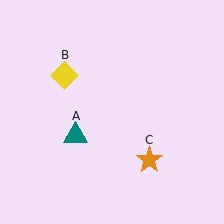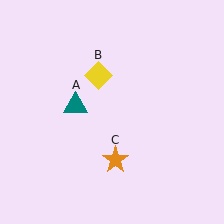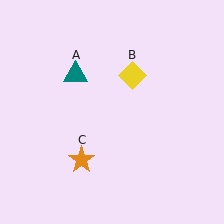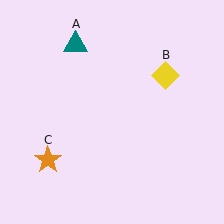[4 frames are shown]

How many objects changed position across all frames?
3 objects changed position: teal triangle (object A), yellow diamond (object B), orange star (object C).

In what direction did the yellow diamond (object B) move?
The yellow diamond (object B) moved right.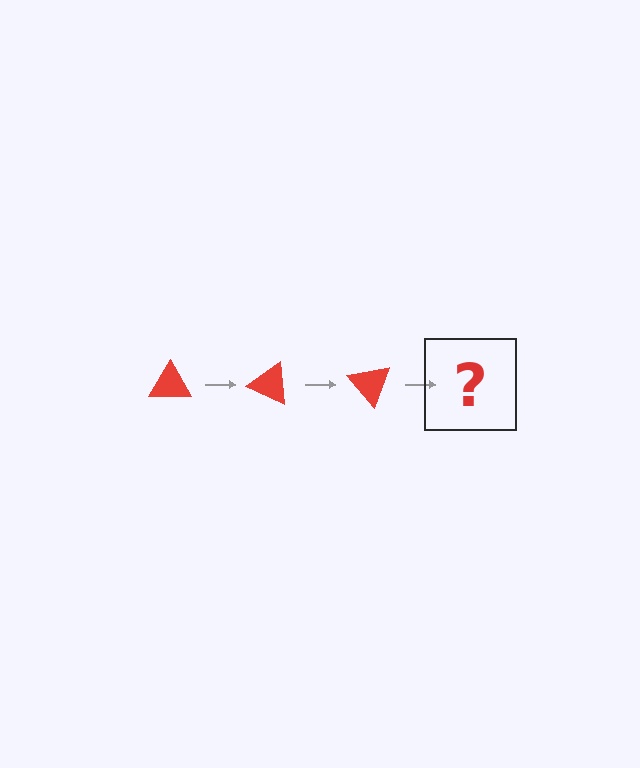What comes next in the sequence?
The next element should be a red triangle rotated 75 degrees.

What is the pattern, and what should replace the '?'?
The pattern is that the triangle rotates 25 degrees each step. The '?' should be a red triangle rotated 75 degrees.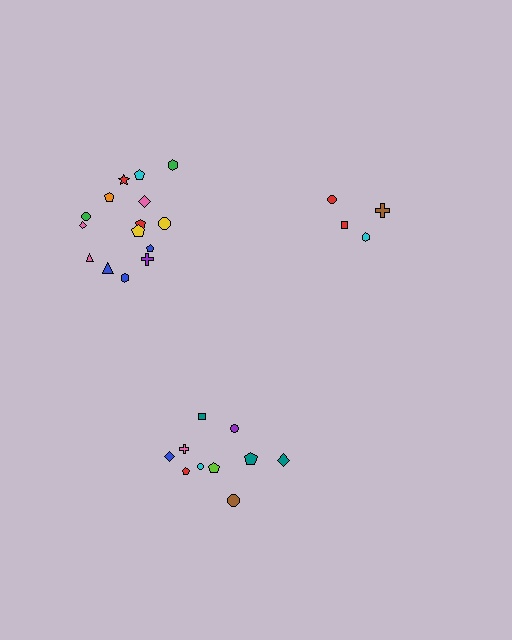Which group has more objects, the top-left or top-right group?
The top-left group.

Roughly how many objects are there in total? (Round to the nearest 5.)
Roughly 30 objects in total.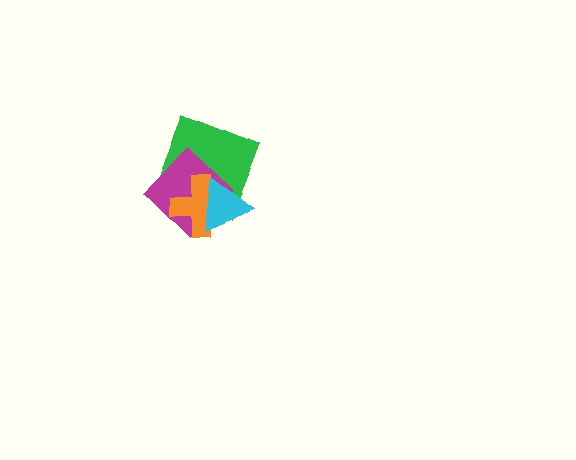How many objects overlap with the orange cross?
3 objects overlap with the orange cross.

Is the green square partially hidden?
Yes, it is partially covered by another shape.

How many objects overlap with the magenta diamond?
3 objects overlap with the magenta diamond.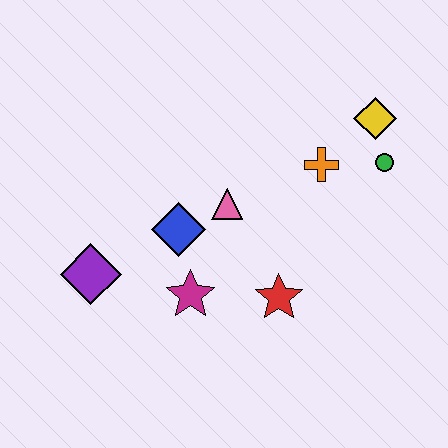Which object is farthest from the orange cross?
The purple diamond is farthest from the orange cross.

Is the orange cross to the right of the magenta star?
Yes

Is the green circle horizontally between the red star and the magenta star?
No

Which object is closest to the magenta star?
The blue diamond is closest to the magenta star.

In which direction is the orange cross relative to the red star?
The orange cross is above the red star.